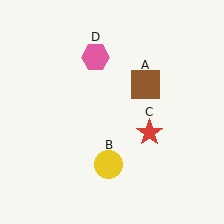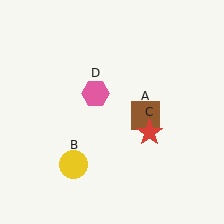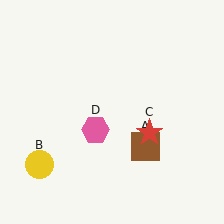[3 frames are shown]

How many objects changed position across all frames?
3 objects changed position: brown square (object A), yellow circle (object B), pink hexagon (object D).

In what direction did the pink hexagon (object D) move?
The pink hexagon (object D) moved down.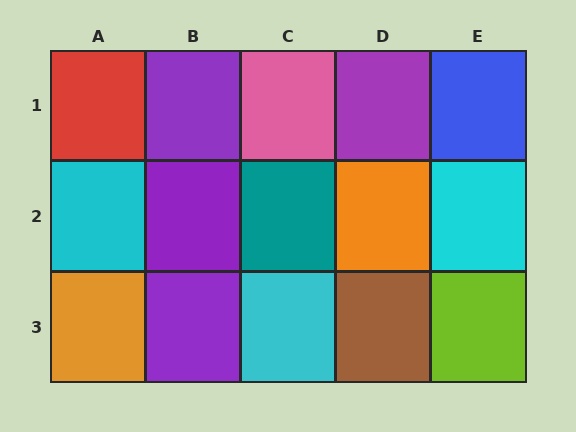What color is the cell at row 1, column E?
Blue.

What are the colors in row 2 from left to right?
Cyan, purple, teal, orange, cyan.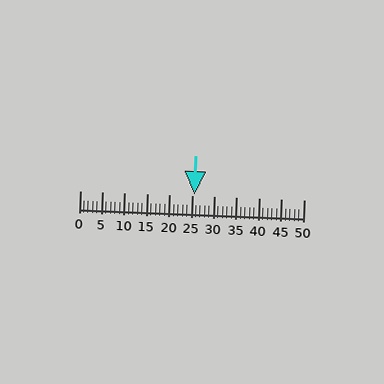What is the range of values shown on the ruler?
The ruler shows values from 0 to 50.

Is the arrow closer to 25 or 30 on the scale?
The arrow is closer to 25.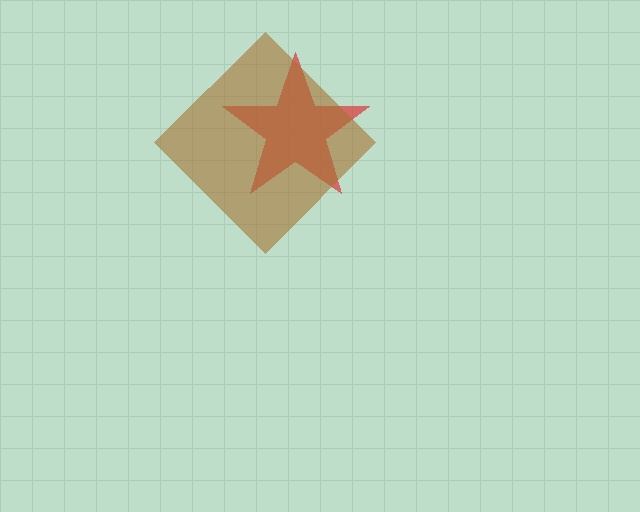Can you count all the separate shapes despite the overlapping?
Yes, there are 2 separate shapes.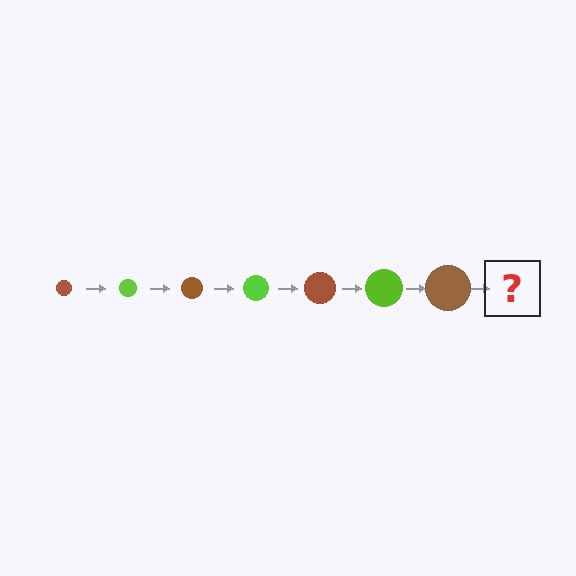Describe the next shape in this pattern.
It should be a lime circle, larger than the previous one.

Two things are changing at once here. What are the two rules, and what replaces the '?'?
The two rules are that the circle grows larger each step and the color cycles through brown and lime. The '?' should be a lime circle, larger than the previous one.